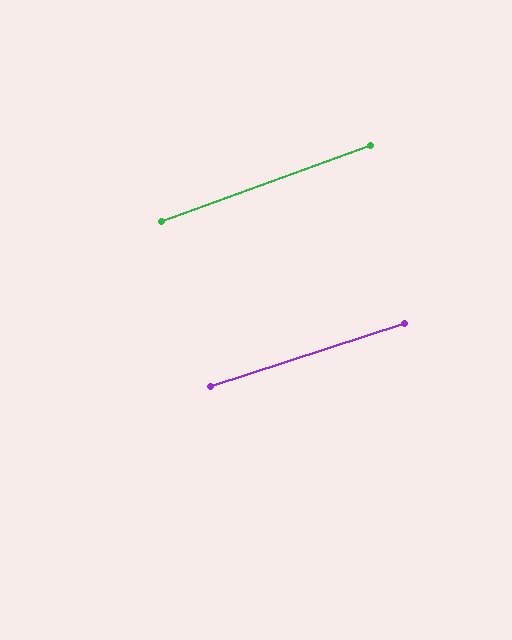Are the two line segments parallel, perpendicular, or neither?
Parallel — their directions differ by only 1.8°.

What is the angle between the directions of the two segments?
Approximately 2 degrees.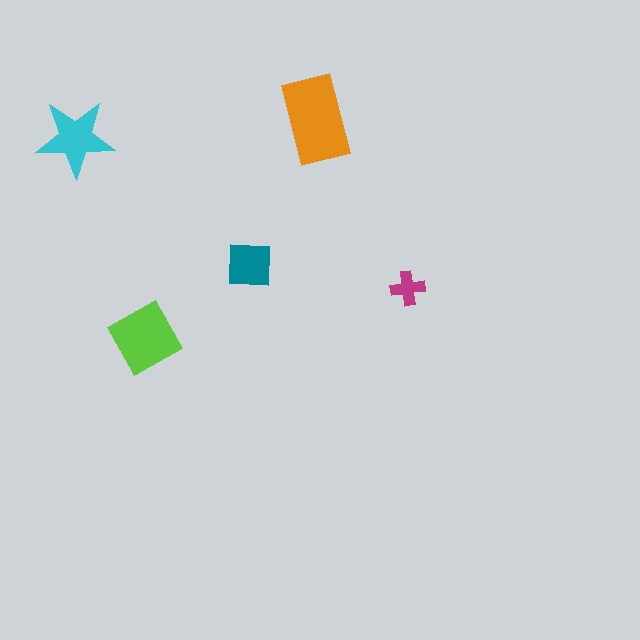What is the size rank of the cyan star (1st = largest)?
3rd.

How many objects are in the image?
There are 5 objects in the image.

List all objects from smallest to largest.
The magenta cross, the teal square, the cyan star, the lime diamond, the orange rectangle.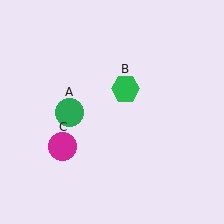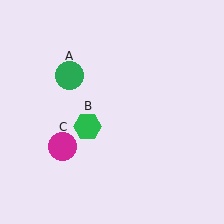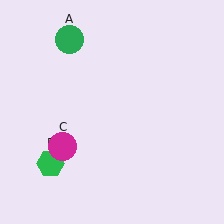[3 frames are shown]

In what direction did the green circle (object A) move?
The green circle (object A) moved up.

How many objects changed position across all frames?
2 objects changed position: green circle (object A), green hexagon (object B).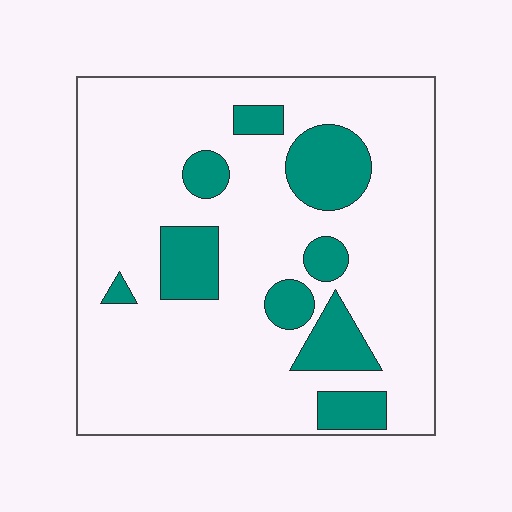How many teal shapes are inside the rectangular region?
9.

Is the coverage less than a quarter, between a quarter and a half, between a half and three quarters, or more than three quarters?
Less than a quarter.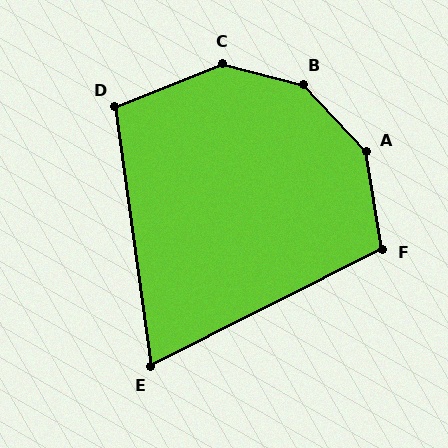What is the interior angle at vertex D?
Approximately 104 degrees (obtuse).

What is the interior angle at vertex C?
Approximately 144 degrees (obtuse).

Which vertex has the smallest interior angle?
E, at approximately 71 degrees.